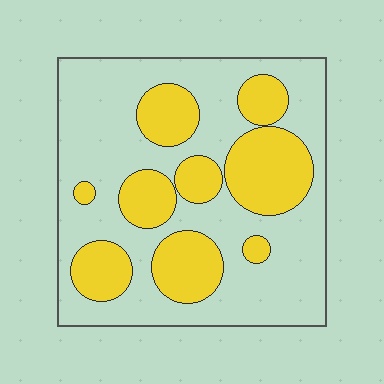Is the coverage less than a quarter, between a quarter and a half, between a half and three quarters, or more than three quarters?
Between a quarter and a half.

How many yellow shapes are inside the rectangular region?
9.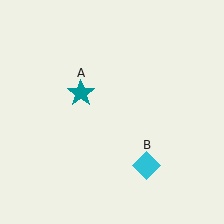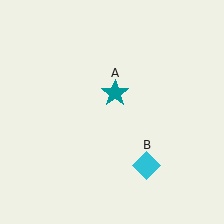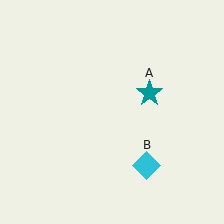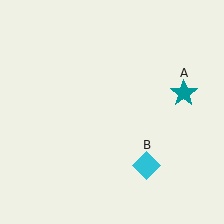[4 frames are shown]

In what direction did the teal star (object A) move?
The teal star (object A) moved right.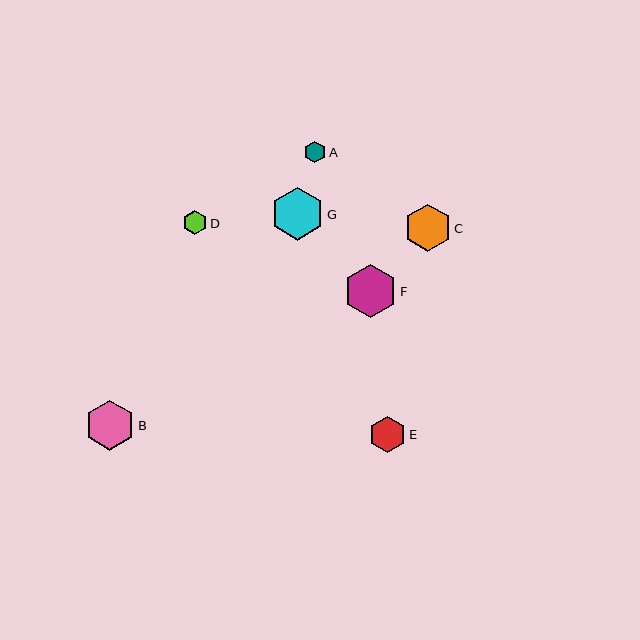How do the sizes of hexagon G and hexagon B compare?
Hexagon G and hexagon B are approximately the same size.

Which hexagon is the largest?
Hexagon F is the largest with a size of approximately 53 pixels.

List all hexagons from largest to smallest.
From largest to smallest: F, G, B, C, E, D, A.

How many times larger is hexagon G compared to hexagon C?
Hexagon G is approximately 1.1 times the size of hexagon C.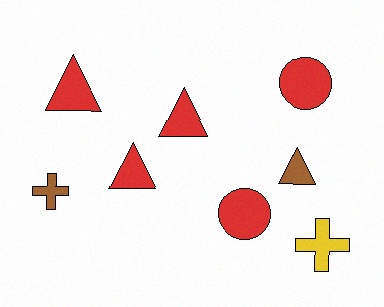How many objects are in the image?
There are 8 objects.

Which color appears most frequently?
Red, with 5 objects.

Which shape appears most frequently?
Triangle, with 4 objects.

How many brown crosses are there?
There is 1 brown cross.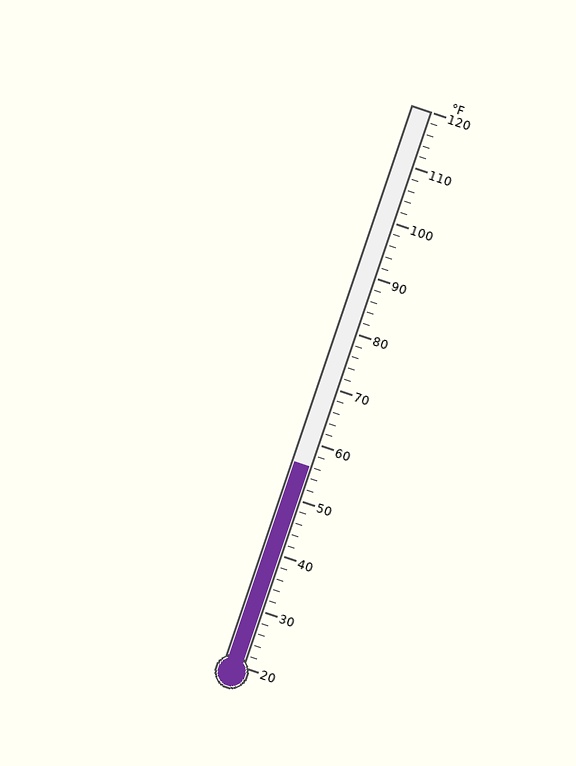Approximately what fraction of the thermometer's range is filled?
The thermometer is filled to approximately 35% of its range.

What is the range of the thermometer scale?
The thermometer scale ranges from 20°F to 120°F.